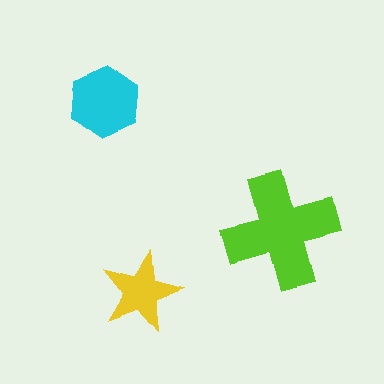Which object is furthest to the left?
The cyan hexagon is leftmost.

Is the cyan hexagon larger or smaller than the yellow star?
Larger.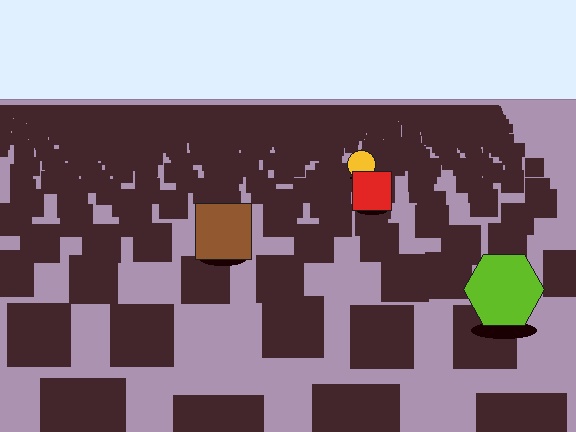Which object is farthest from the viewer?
The yellow circle is farthest from the viewer. It appears smaller and the ground texture around it is denser.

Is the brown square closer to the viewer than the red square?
Yes. The brown square is closer — you can tell from the texture gradient: the ground texture is coarser near it.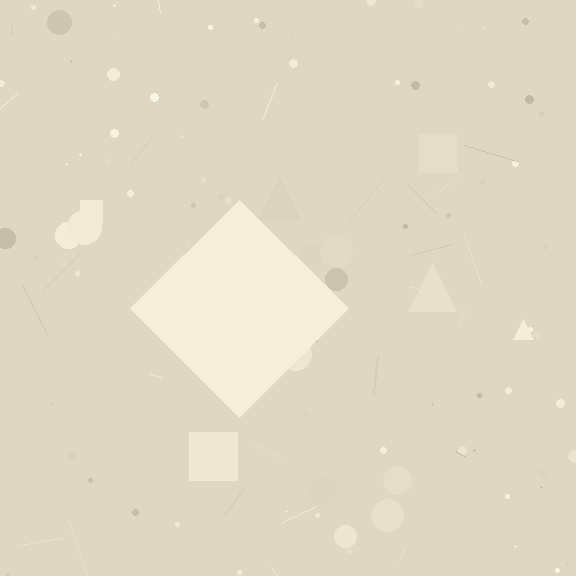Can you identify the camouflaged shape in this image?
The camouflaged shape is a diamond.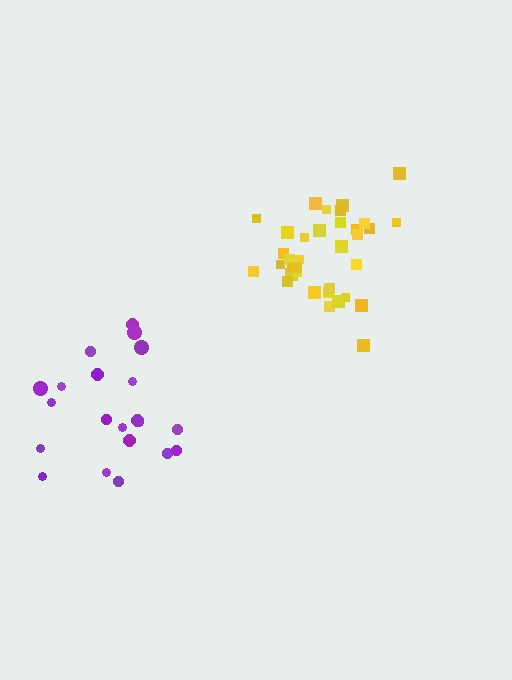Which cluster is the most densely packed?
Yellow.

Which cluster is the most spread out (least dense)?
Purple.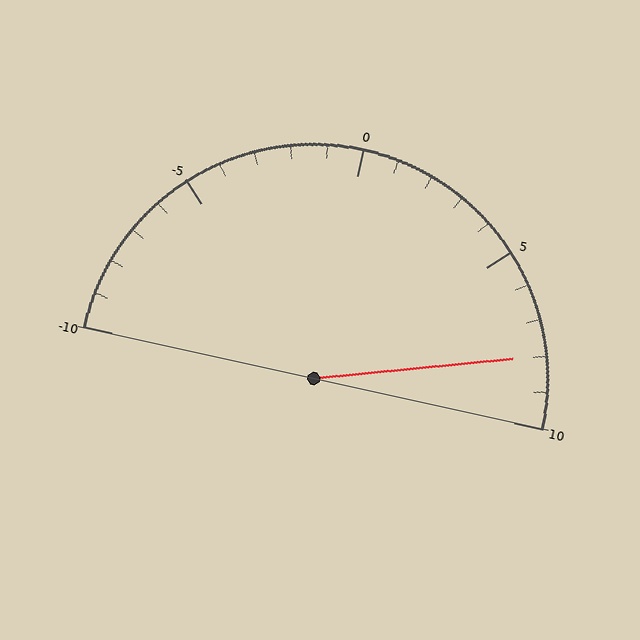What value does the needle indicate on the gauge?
The needle indicates approximately 8.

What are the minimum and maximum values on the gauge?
The gauge ranges from -10 to 10.